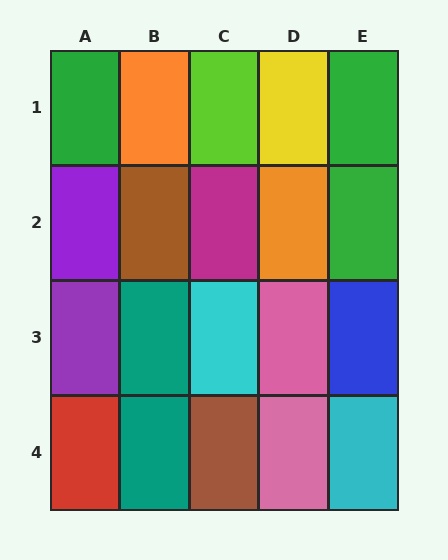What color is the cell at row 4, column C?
Brown.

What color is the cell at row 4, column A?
Red.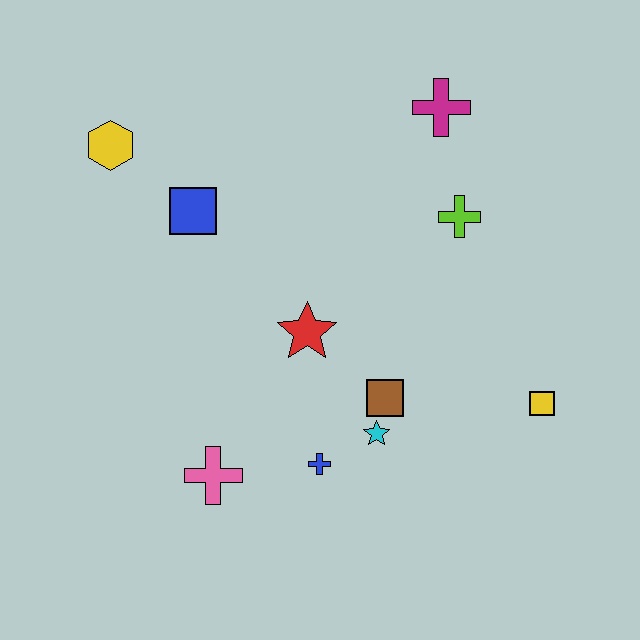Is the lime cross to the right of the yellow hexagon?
Yes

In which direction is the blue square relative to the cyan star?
The blue square is above the cyan star.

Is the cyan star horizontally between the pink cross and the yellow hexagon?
No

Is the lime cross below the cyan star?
No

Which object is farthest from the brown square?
The yellow hexagon is farthest from the brown square.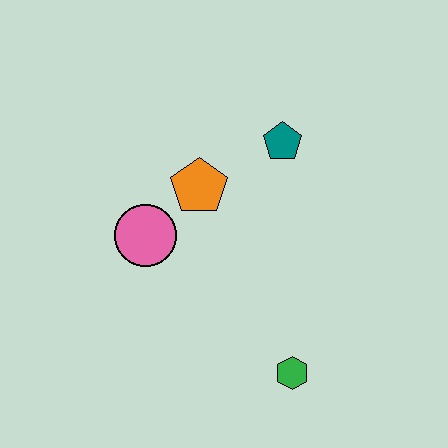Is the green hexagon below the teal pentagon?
Yes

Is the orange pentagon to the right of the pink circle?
Yes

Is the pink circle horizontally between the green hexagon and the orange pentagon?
No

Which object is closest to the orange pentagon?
The pink circle is closest to the orange pentagon.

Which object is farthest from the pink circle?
The green hexagon is farthest from the pink circle.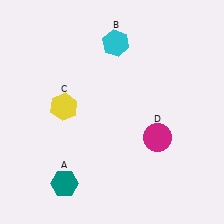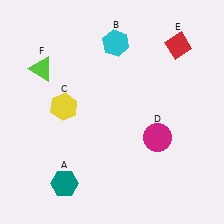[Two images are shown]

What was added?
A red diamond (E), a lime triangle (F) were added in Image 2.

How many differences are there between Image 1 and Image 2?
There are 2 differences between the two images.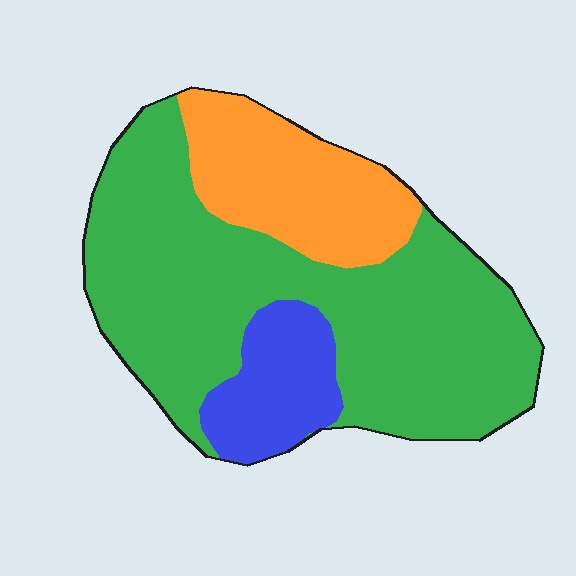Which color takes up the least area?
Blue, at roughly 15%.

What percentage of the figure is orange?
Orange takes up about one fifth (1/5) of the figure.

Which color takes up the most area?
Green, at roughly 65%.